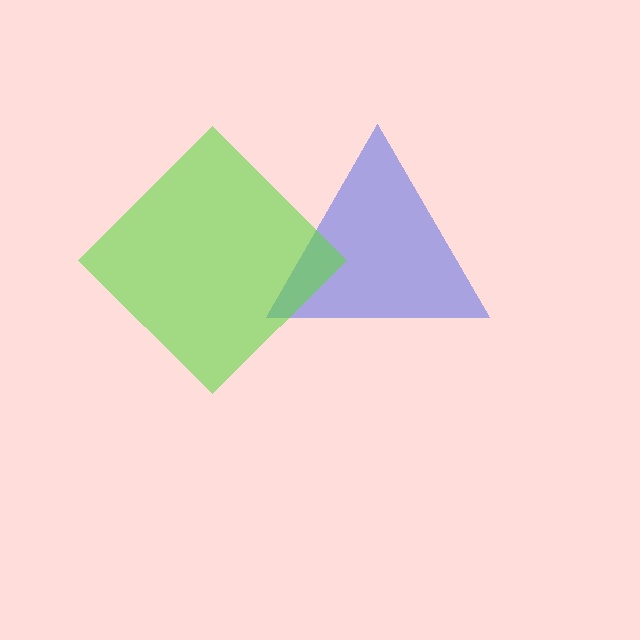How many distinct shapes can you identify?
There are 2 distinct shapes: a blue triangle, a lime diamond.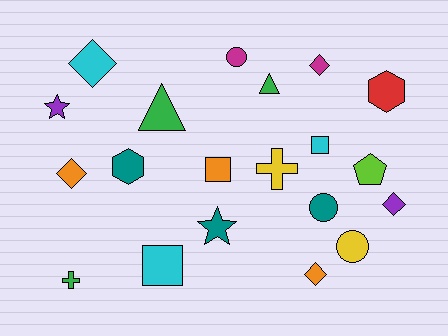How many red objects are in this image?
There is 1 red object.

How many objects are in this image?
There are 20 objects.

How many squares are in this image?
There are 3 squares.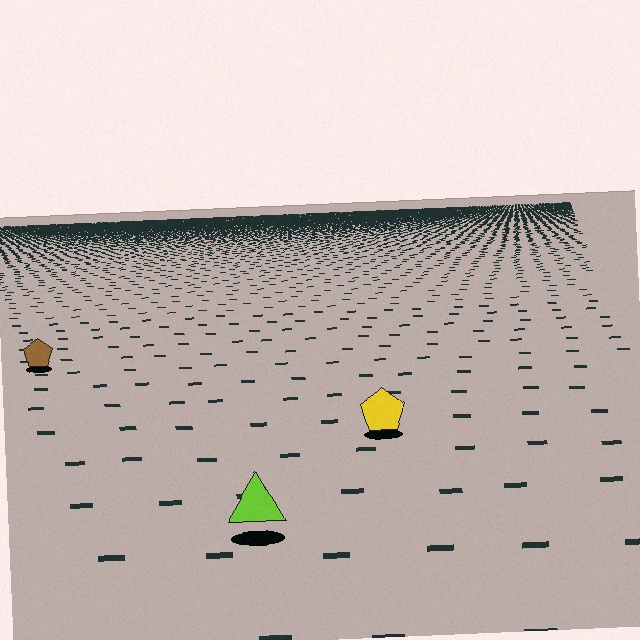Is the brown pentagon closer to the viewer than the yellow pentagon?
No. The yellow pentagon is closer — you can tell from the texture gradient: the ground texture is coarser near it.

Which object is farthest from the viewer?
The brown pentagon is farthest from the viewer. It appears smaller and the ground texture around it is denser.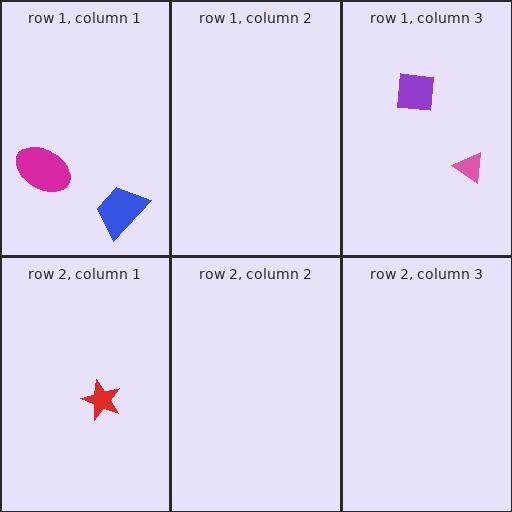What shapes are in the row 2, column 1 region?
The red star.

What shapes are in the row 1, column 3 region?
The purple square, the pink triangle.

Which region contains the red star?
The row 2, column 1 region.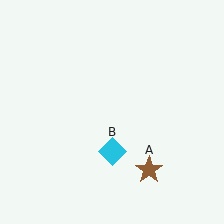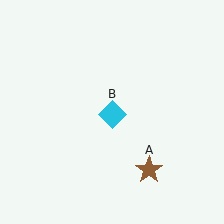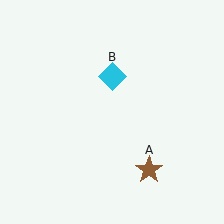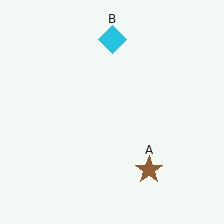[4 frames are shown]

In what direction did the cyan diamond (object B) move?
The cyan diamond (object B) moved up.